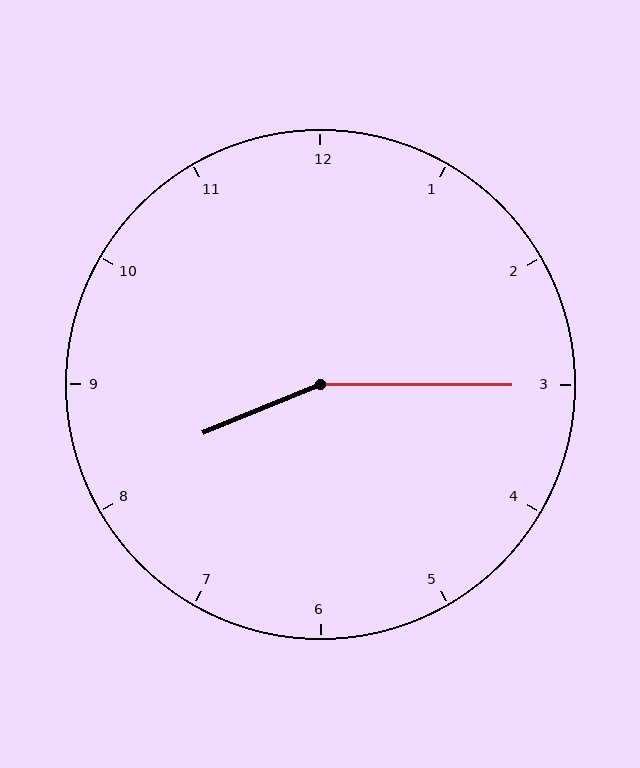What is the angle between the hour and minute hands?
Approximately 158 degrees.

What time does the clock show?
8:15.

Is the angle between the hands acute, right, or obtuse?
It is obtuse.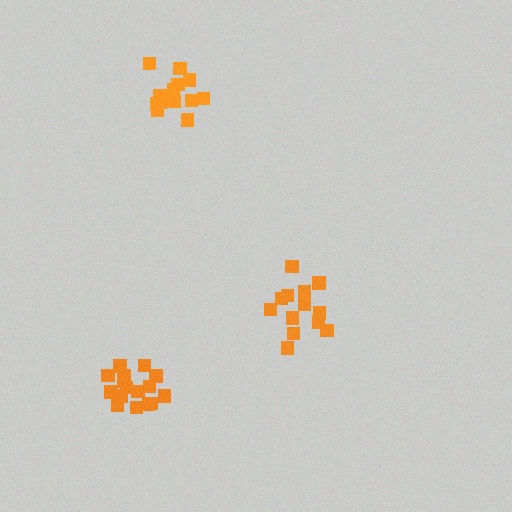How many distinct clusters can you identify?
There are 3 distinct clusters.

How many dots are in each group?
Group 1: 13 dots, Group 2: 13 dots, Group 3: 17 dots (43 total).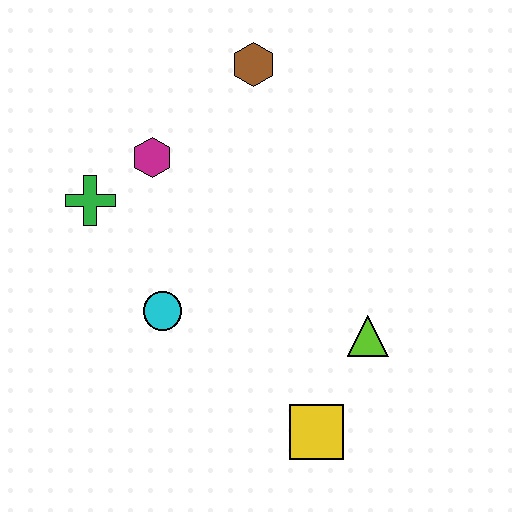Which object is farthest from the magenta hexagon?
The yellow square is farthest from the magenta hexagon.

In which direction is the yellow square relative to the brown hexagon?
The yellow square is below the brown hexagon.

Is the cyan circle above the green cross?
No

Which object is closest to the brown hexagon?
The magenta hexagon is closest to the brown hexagon.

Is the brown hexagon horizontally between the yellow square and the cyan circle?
Yes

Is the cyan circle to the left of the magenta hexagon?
No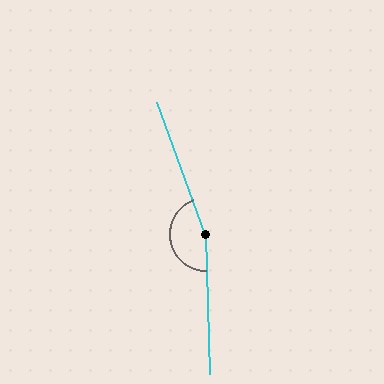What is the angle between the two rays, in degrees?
Approximately 161 degrees.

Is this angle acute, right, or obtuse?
It is obtuse.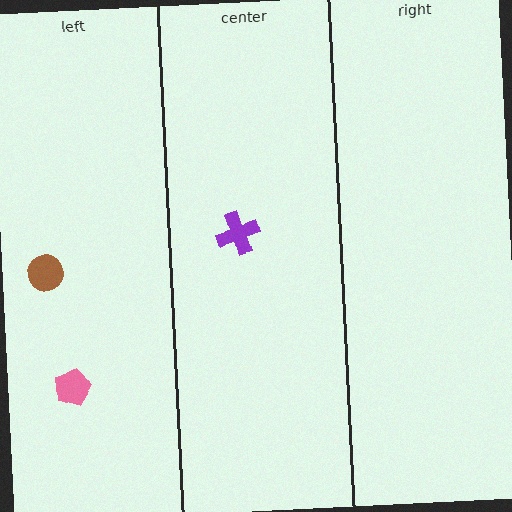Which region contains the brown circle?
The left region.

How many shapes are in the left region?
2.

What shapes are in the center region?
The purple cross.